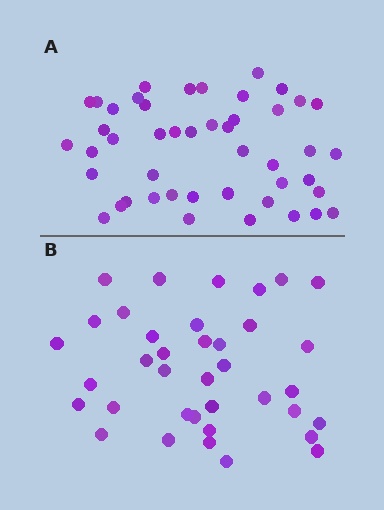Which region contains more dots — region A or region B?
Region A (the top region) has more dots.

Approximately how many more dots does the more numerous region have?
Region A has roughly 8 or so more dots than region B.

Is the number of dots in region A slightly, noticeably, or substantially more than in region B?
Region A has only slightly more — the two regions are fairly close. The ratio is roughly 1.2 to 1.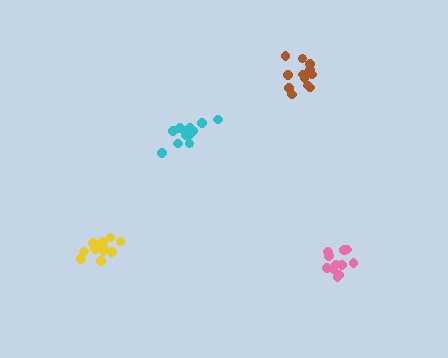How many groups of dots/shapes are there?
There are 4 groups.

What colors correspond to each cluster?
The clusters are colored: cyan, pink, yellow, brown.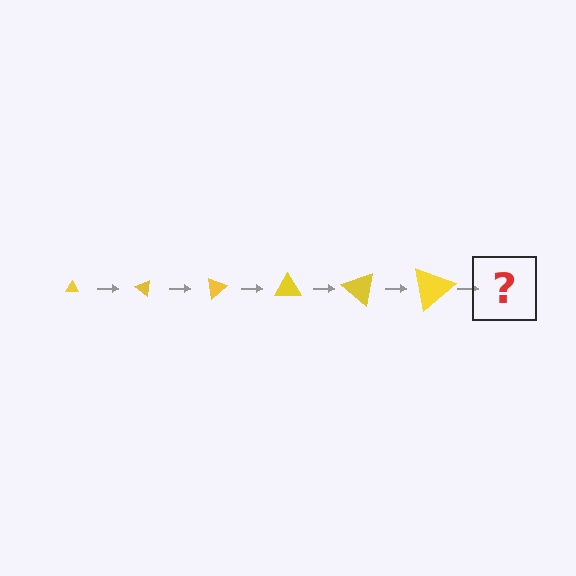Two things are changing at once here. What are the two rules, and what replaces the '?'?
The two rules are that the triangle grows larger each step and it rotates 40 degrees each step. The '?' should be a triangle, larger than the previous one and rotated 240 degrees from the start.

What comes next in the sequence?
The next element should be a triangle, larger than the previous one and rotated 240 degrees from the start.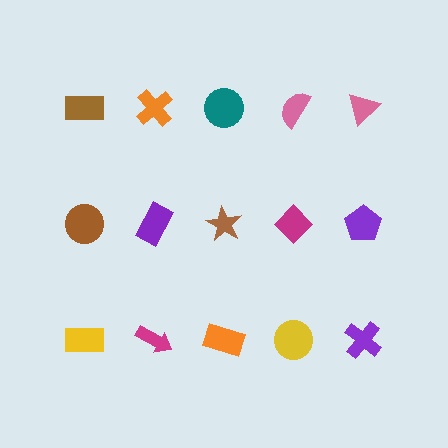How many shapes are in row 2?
5 shapes.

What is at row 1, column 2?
An orange cross.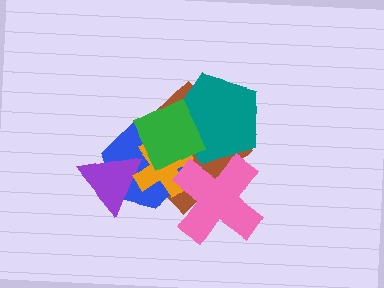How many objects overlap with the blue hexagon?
5 objects overlap with the blue hexagon.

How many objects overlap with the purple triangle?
2 objects overlap with the purple triangle.